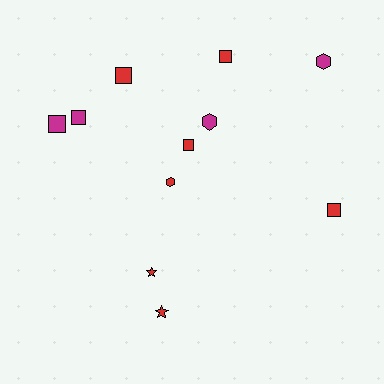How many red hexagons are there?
There is 1 red hexagon.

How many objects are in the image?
There are 11 objects.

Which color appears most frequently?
Red, with 7 objects.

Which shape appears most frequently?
Square, with 6 objects.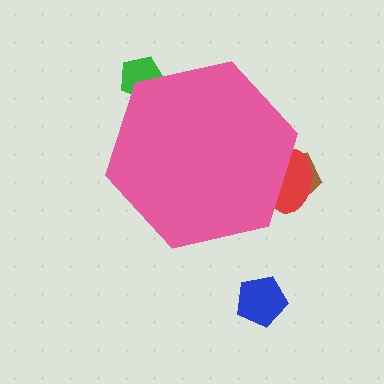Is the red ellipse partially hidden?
Yes, the red ellipse is partially hidden behind the pink hexagon.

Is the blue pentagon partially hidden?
No, the blue pentagon is fully visible.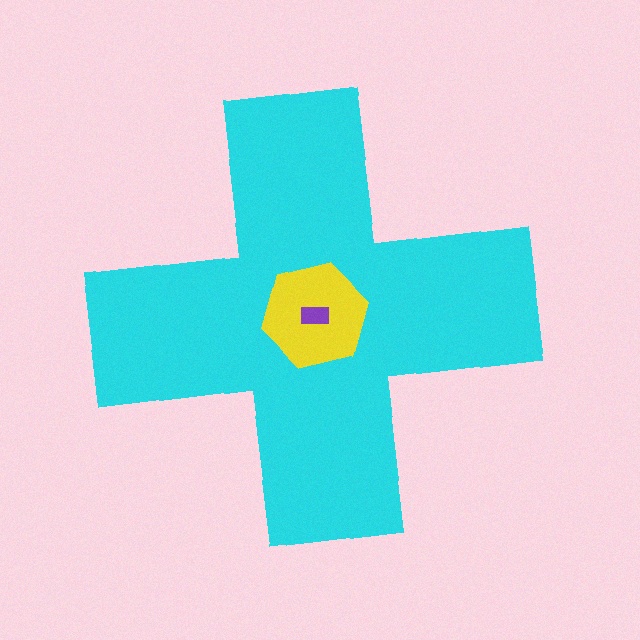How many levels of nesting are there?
3.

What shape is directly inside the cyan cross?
The yellow hexagon.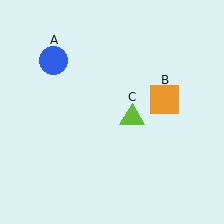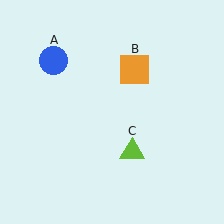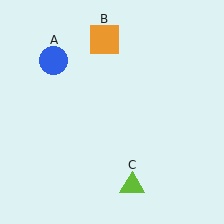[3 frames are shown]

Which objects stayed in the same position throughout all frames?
Blue circle (object A) remained stationary.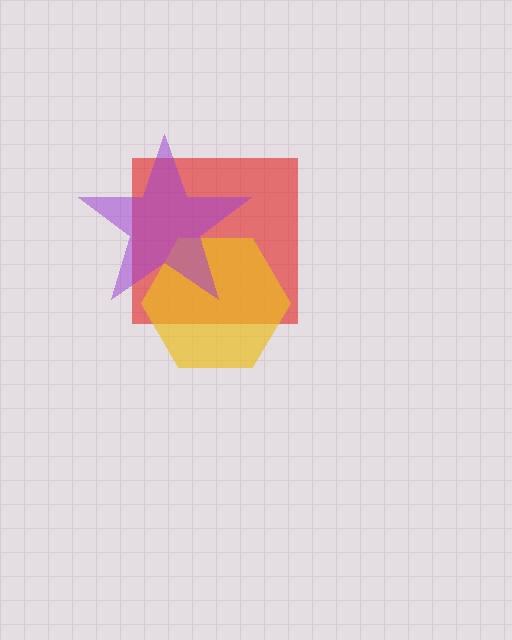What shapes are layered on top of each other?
The layered shapes are: a red square, a yellow hexagon, a purple star.